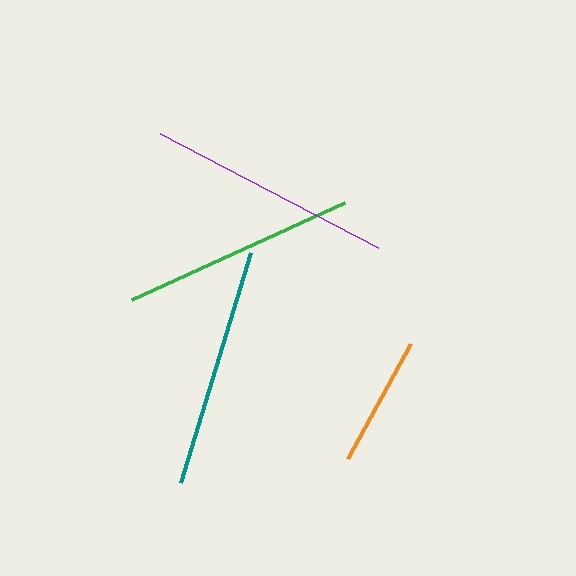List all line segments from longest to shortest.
From longest to shortest: purple, teal, green, orange.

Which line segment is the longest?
The purple line is the longest at approximately 246 pixels.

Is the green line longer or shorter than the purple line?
The purple line is longer than the green line.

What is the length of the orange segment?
The orange segment is approximately 131 pixels long.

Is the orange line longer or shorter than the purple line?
The purple line is longer than the orange line.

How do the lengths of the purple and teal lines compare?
The purple and teal lines are approximately the same length.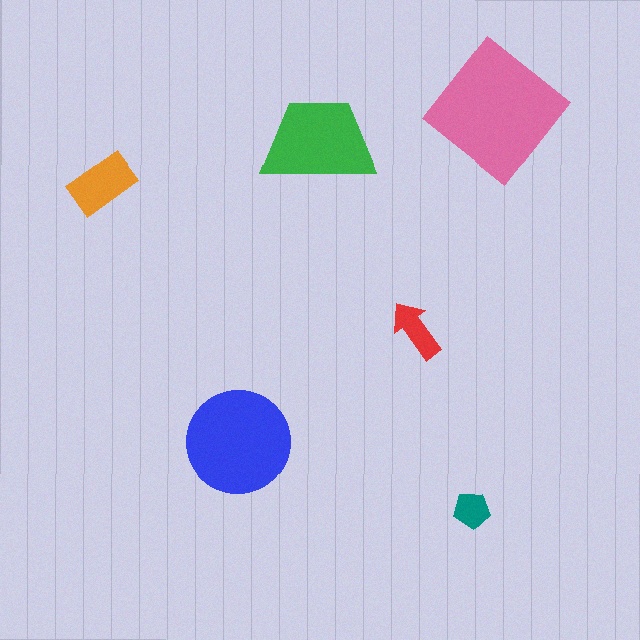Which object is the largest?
The pink diamond.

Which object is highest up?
The pink diamond is topmost.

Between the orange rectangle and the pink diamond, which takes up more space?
The pink diamond.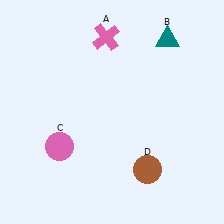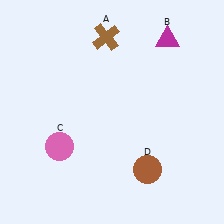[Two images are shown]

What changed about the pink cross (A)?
In Image 1, A is pink. In Image 2, it changed to brown.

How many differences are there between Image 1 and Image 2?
There are 2 differences between the two images.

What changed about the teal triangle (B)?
In Image 1, B is teal. In Image 2, it changed to magenta.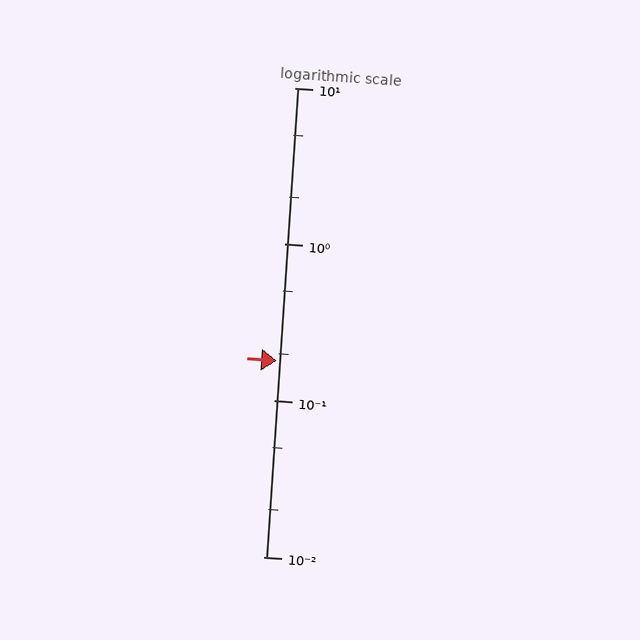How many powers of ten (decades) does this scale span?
The scale spans 3 decades, from 0.01 to 10.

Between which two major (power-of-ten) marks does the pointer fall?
The pointer is between 0.1 and 1.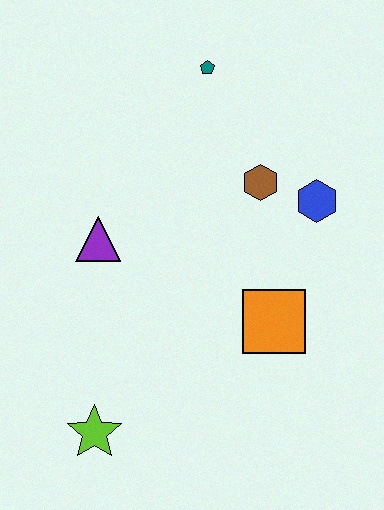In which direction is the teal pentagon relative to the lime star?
The teal pentagon is above the lime star.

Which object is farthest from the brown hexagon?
The lime star is farthest from the brown hexagon.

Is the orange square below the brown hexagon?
Yes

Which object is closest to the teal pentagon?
The brown hexagon is closest to the teal pentagon.